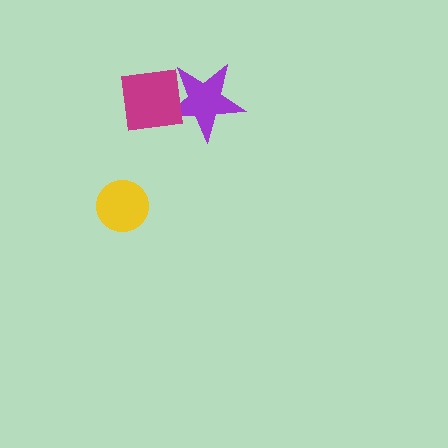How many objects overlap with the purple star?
1 object overlaps with the purple star.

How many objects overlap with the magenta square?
1 object overlaps with the magenta square.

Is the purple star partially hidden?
Yes, it is partially covered by another shape.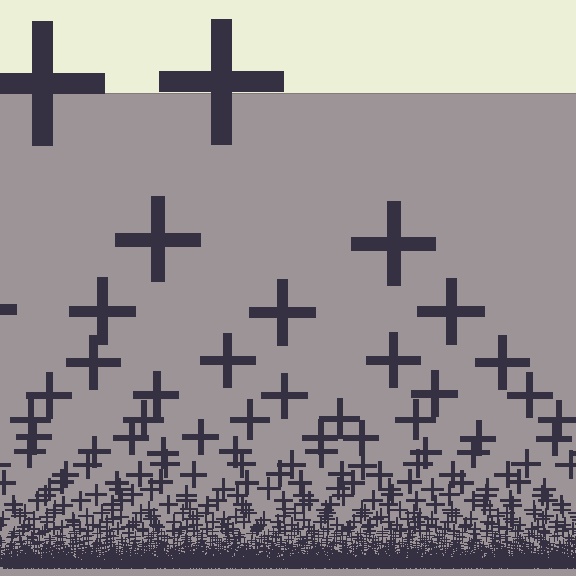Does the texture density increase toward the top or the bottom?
Density increases toward the bottom.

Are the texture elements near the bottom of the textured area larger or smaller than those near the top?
Smaller. The gradient is inverted — elements near the bottom are smaller and denser.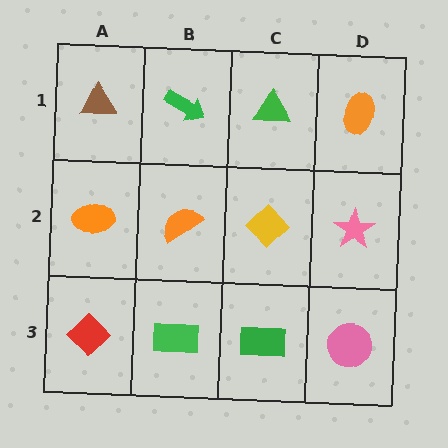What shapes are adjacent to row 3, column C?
A yellow diamond (row 2, column C), a green rectangle (row 3, column B), a pink circle (row 3, column D).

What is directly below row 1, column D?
A pink star.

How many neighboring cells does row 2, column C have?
4.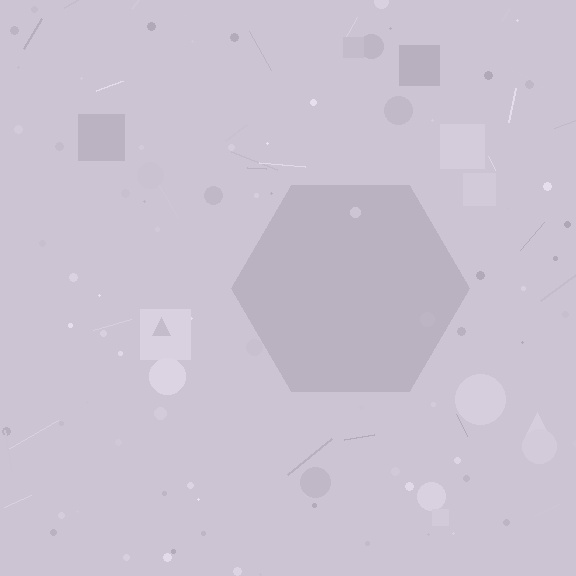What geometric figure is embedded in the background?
A hexagon is embedded in the background.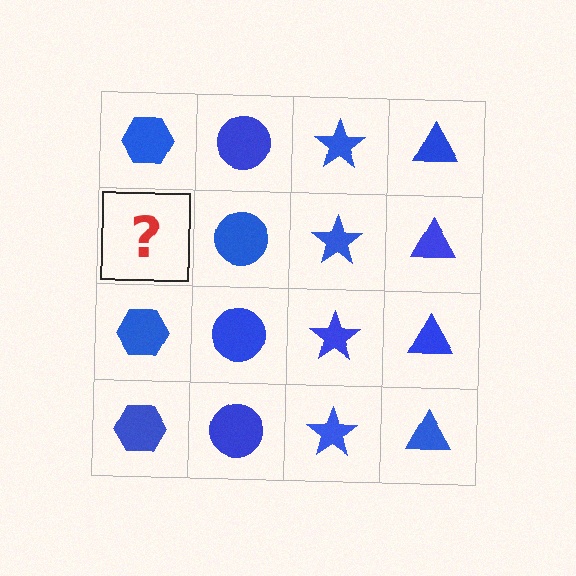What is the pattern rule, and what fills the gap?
The rule is that each column has a consistent shape. The gap should be filled with a blue hexagon.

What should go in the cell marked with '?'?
The missing cell should contain a blue hexagon.